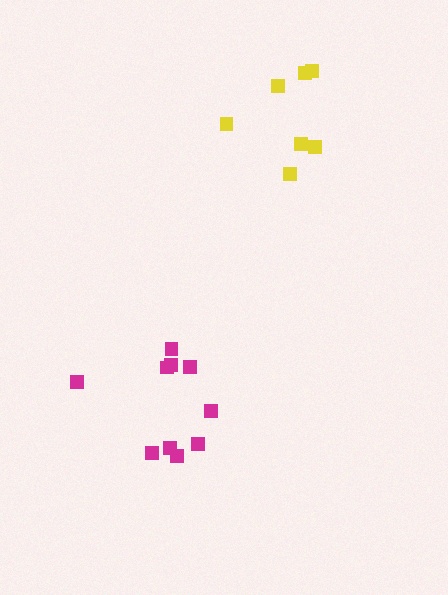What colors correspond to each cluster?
The clusters are colored: yellow, magenta.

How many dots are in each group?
Group 1: 7 dots, Group 2: 10 dots (17 total).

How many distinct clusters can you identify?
There are 2 distinct clusters.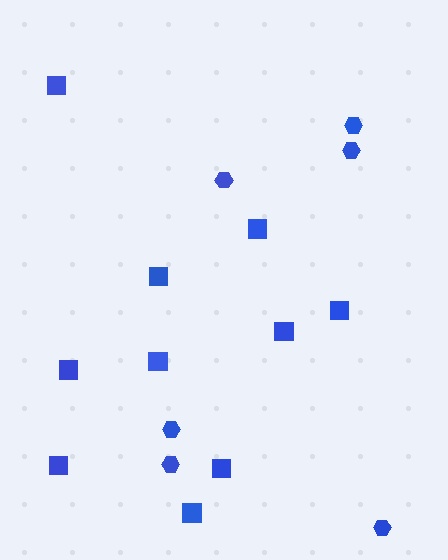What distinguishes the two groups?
There are 2 groups: one group of squares (10) and one group of hexagons (6).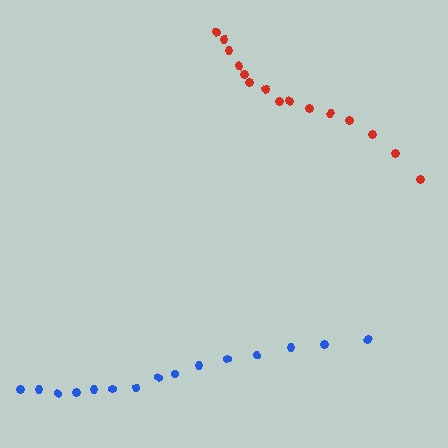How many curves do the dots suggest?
There are 2 distinct paths.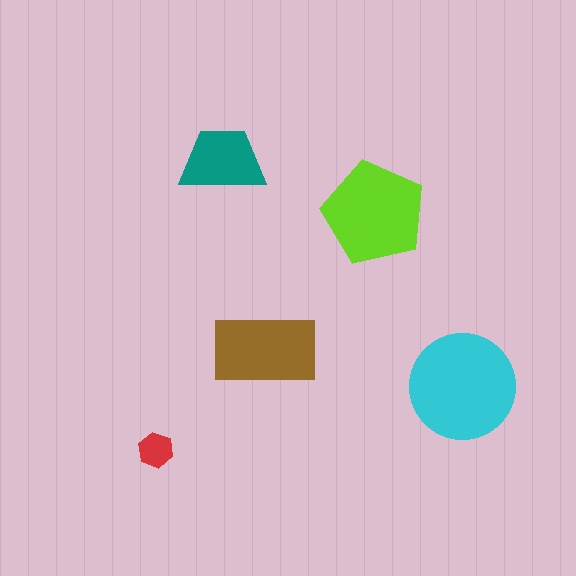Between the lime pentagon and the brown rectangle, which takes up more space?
The lime pentagon.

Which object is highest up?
The teal trapezoid is topmost.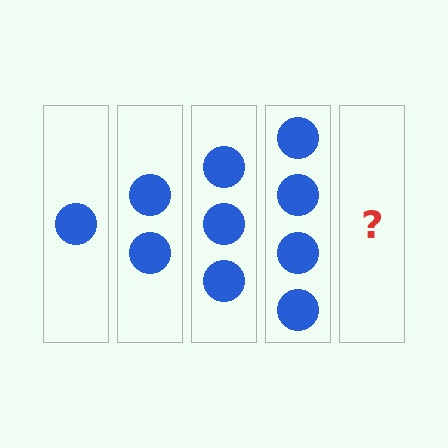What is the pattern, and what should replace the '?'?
The pattern is that each step adds one more circle. The '?' should be 5 circles.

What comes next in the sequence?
The next element should be 5 circles.